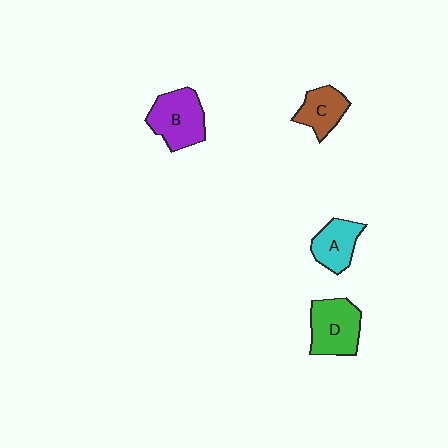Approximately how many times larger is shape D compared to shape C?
Approximately 1.4 times.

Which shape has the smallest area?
Shape C (brown).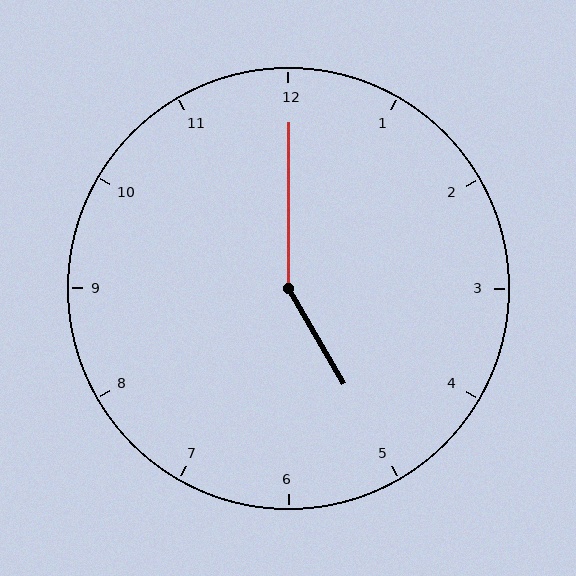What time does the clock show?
5:00.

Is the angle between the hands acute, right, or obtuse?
It is obtuse.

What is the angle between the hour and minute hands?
Approximately 150 degrees.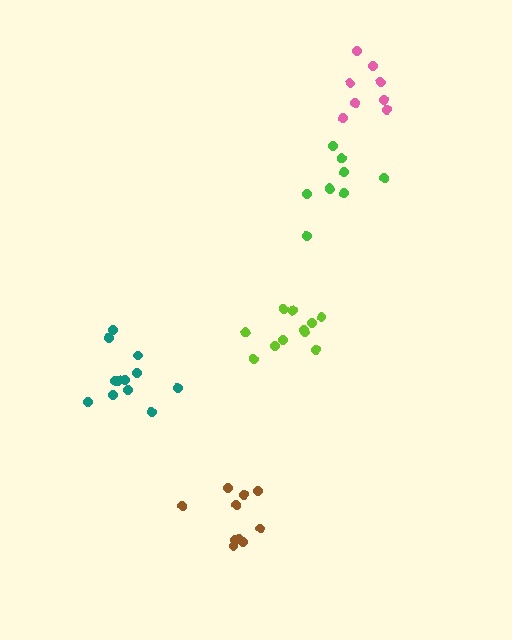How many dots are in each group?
Group 1: 11 dots, Group 2: 10 dots, Group 3: 9 dots, Group 4: 12 dots, Group 5: 8 dots (50 total).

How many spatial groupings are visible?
There are 5 spatial groupings.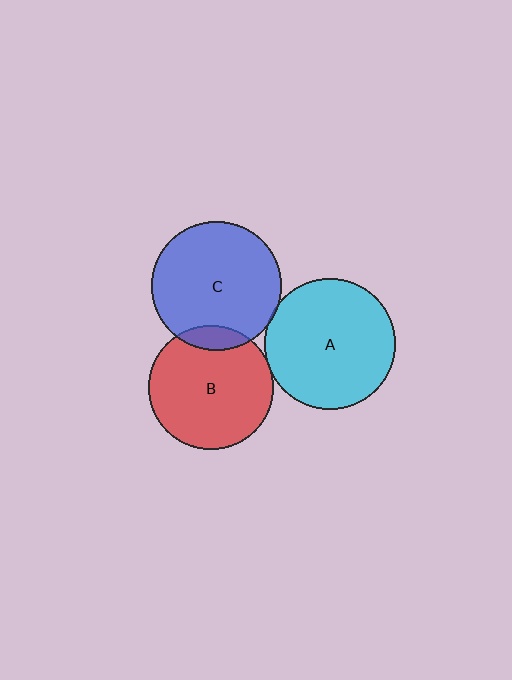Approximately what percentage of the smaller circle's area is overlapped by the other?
Approximately 5%.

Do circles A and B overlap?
Yes.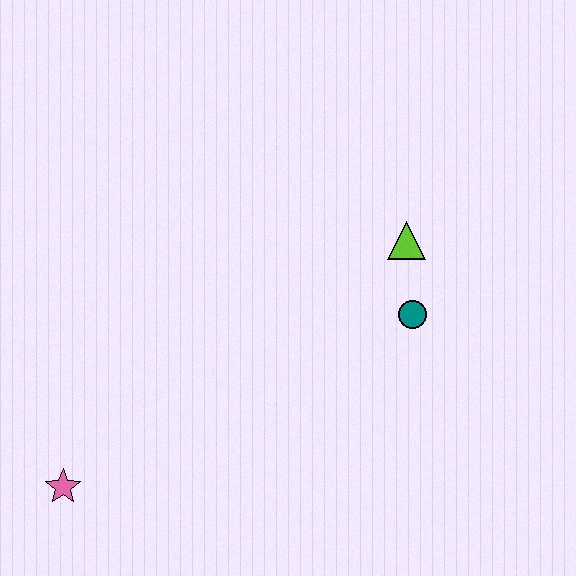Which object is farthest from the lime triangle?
The pink star is farthest from the lime triangle.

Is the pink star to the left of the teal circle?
Yes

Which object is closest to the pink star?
The teal circle is closest to the pink star.